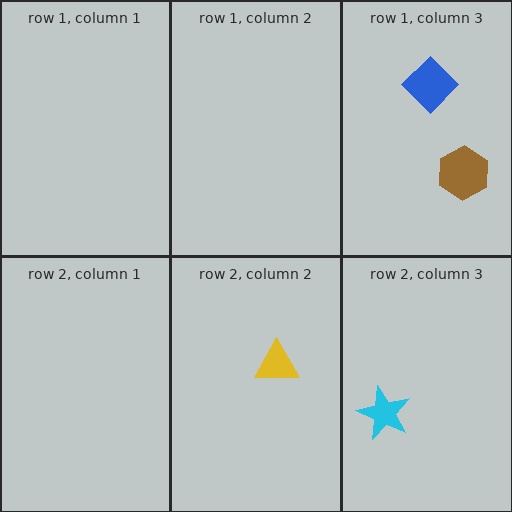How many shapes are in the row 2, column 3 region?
1.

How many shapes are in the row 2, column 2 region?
1.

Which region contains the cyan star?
The row 2, column 3 region.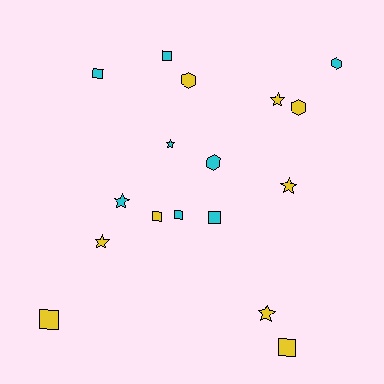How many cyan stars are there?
There are 2 cyan stars.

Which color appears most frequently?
Yellow, with 9 objects.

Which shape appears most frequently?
Square, with 7 objects.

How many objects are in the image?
There are 17 objects.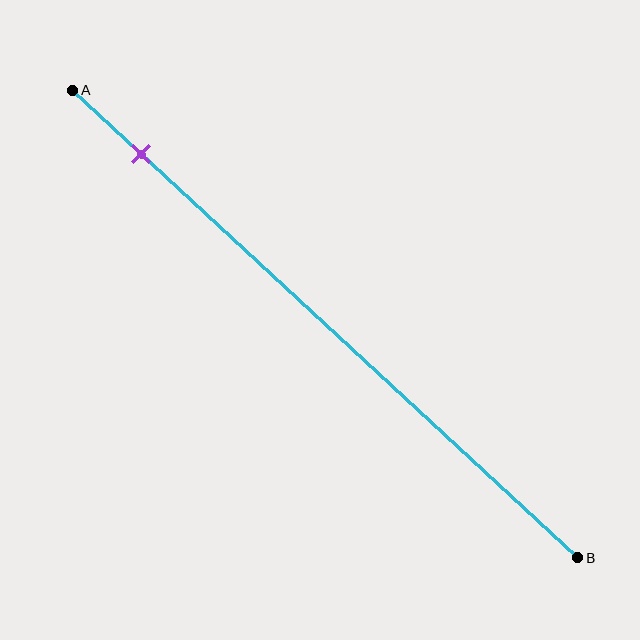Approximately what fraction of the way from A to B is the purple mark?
The purple mark is approximately 15% of the way from A to B.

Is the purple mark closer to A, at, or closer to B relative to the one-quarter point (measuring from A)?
The purple mark is closer to point A than the one-quarter point of segment AB.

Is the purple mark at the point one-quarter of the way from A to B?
No, the mark is at about 15% from A, not at the 25% one-quarter point.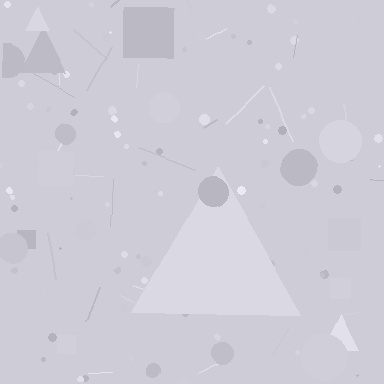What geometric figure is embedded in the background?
A triangle is embedded in the background.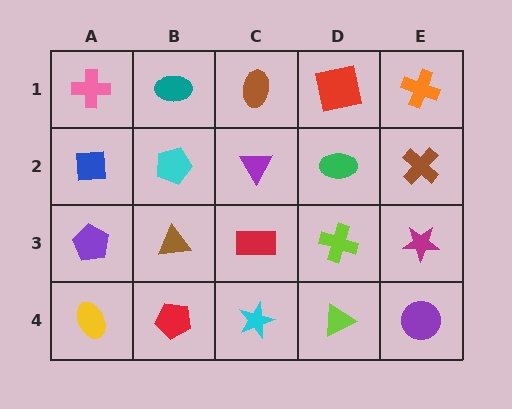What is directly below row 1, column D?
A green ellipse.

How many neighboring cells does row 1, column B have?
3.